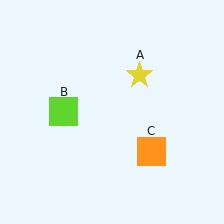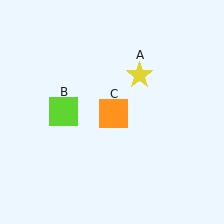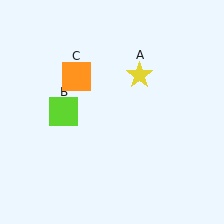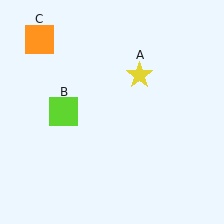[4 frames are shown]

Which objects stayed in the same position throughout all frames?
Yellow star (object A) and lime square (object B) remained stationary.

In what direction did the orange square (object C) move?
The orange square (object C) moved up and to the left.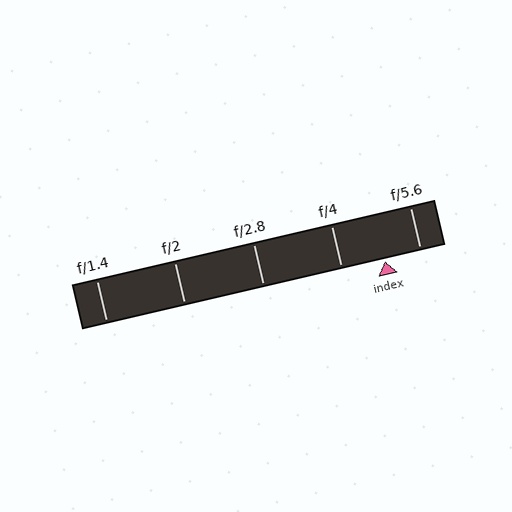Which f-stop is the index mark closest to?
The index mark is closest to f/5.6.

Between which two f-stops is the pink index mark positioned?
The index mark is between f/4 and f/5.6.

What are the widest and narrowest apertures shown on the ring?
The widest aperture shown is f/1.4 and the narrowest is f/5.6.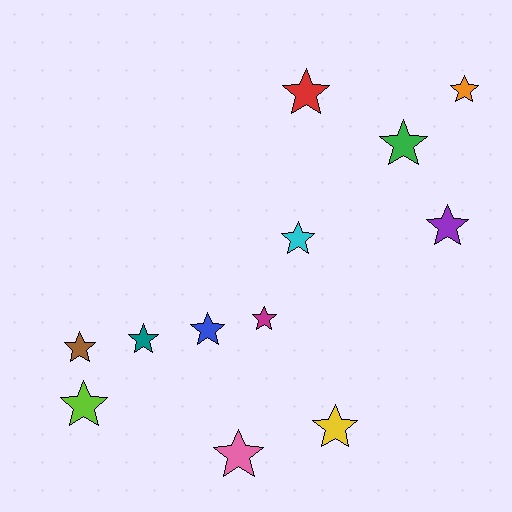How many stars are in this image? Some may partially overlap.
There are 12 stars.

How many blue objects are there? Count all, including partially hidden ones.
There is 1 blue object.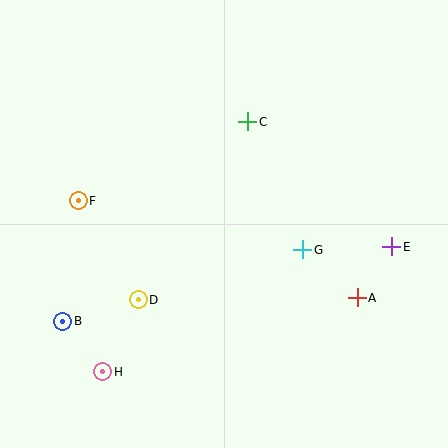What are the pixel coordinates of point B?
Point B is at (63, 321).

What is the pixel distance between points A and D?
The distance between A and D is 219 pixels.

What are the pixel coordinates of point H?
Point H is at (103, 372).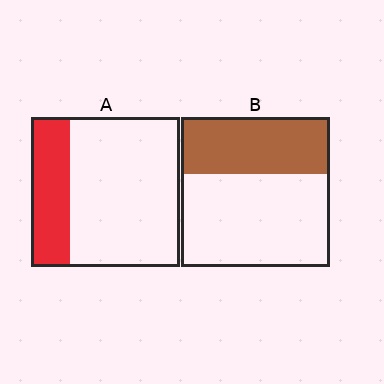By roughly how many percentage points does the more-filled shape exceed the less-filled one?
By roughly 10 percentage points (B over A).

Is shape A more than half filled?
No.